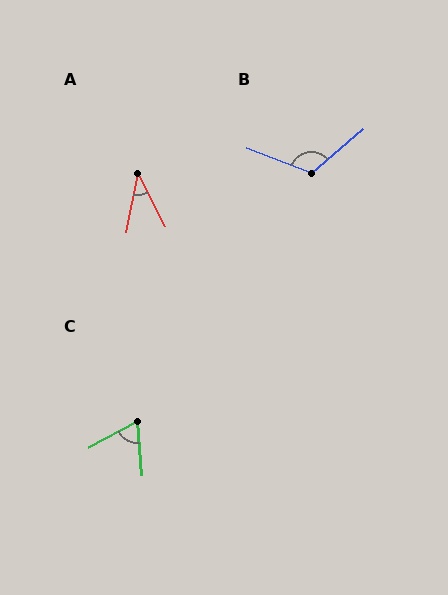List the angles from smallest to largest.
A (38°), C (66°), B (118°).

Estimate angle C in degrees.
Approximately 66 degrees.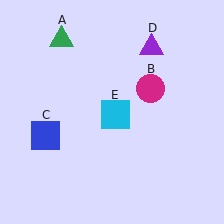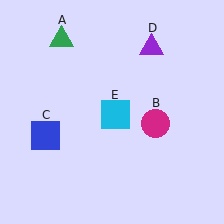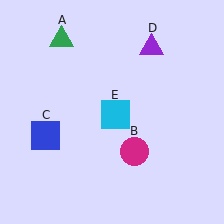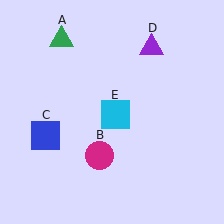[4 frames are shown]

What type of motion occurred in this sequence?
The magenta circle (object B) rotated clockwise around the center of the scene.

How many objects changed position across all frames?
1 object changed position: magenta circle (object B).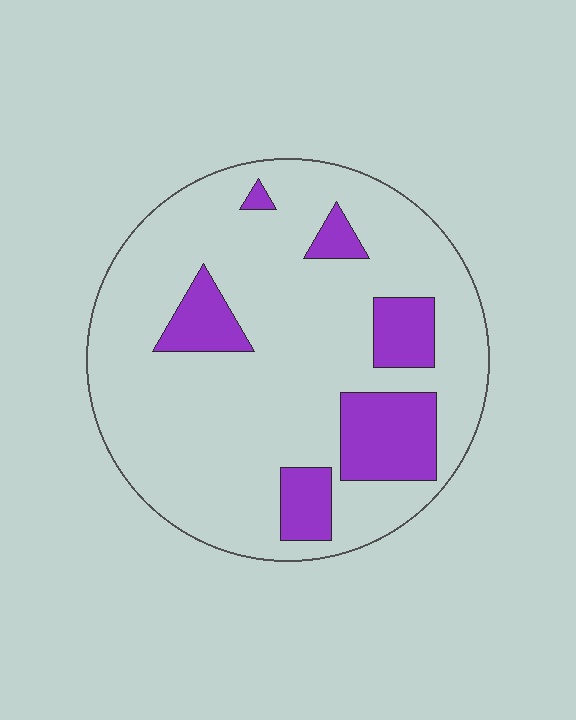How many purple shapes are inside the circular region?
6.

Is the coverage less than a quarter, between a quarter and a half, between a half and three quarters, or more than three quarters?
Less than a quarter.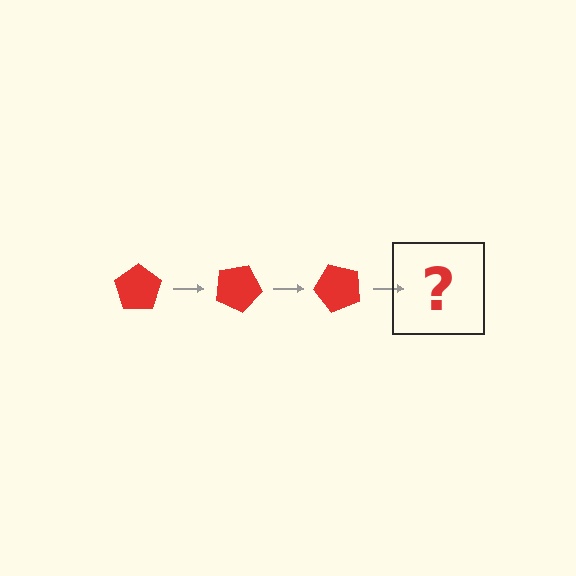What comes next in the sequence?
The next element should be a red pentagon rotated 75 degrees.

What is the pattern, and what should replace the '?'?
The pattern is that the pentagon rotates 25 degrees each step. The '?' should be a red pentagon rotated 75 degrees.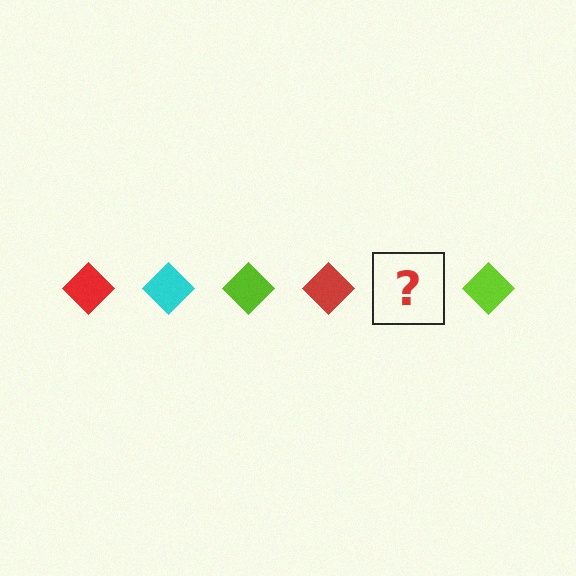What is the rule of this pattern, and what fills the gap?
The rule is that the pattern cycles through red, cyan, lime diamonds. The gap should be filled with a cyan diamond.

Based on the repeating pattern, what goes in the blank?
The blank should be a cyan diamond.